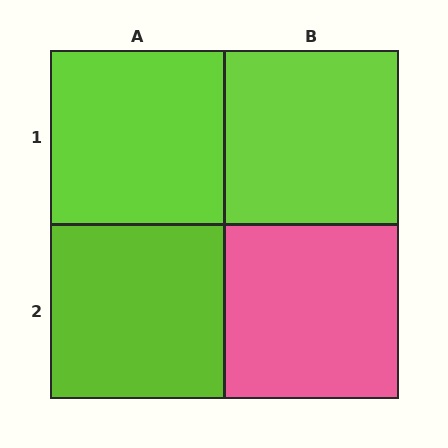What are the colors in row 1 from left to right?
Lime, lime.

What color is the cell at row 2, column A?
Lime.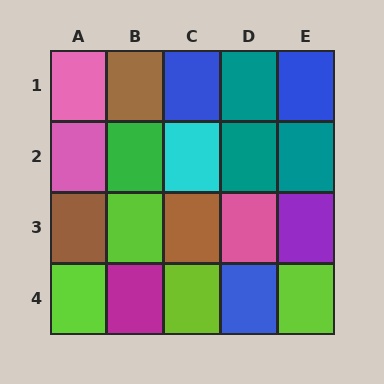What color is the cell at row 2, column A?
Pink.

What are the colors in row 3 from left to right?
Brown, lime, brown, pink, purple.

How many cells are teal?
3 cells are teal.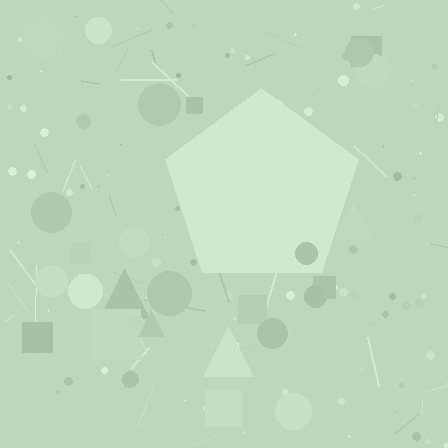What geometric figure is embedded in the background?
A pentagon is embedded in the background.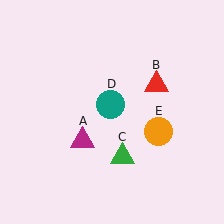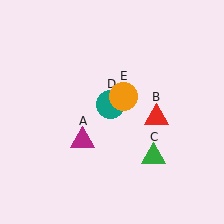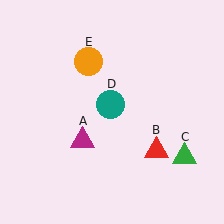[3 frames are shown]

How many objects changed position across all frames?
3 objects changed position: red triangle (object B), green triangle (object C), orange circle (object E).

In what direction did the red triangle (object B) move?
The red triangle (object B) moved down.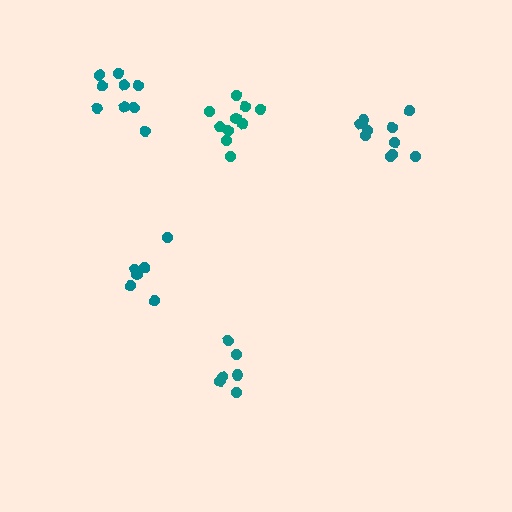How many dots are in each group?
Group 1: 6 dots, Group 2: 6 dots, Group 3: 10 dots, Group 4: 10 dots, Group 5: 9 dots (41 total).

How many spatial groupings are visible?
There are 5 spatial groupings.